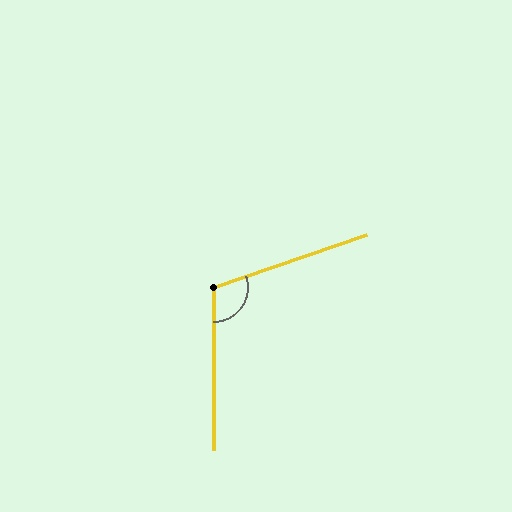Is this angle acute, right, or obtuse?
It is obtuse.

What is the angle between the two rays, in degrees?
Approximately 109 degrees.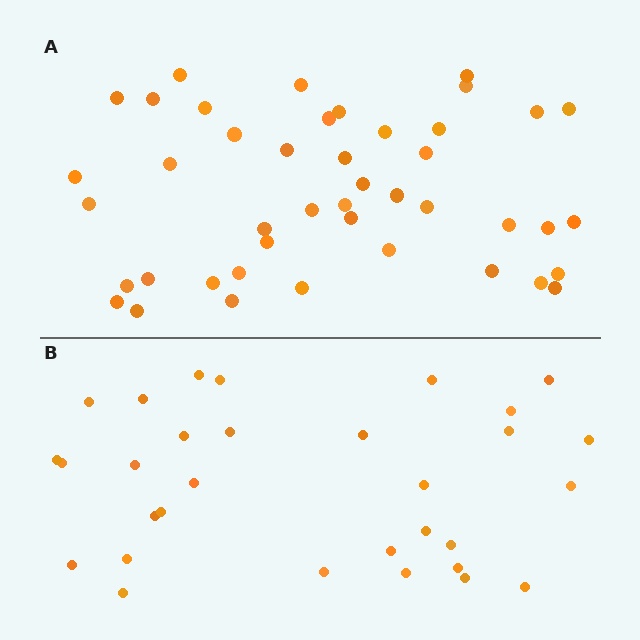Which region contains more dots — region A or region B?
Region A (the top region) has more dots.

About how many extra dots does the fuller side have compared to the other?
Region A has approximately 15 more dots than region B.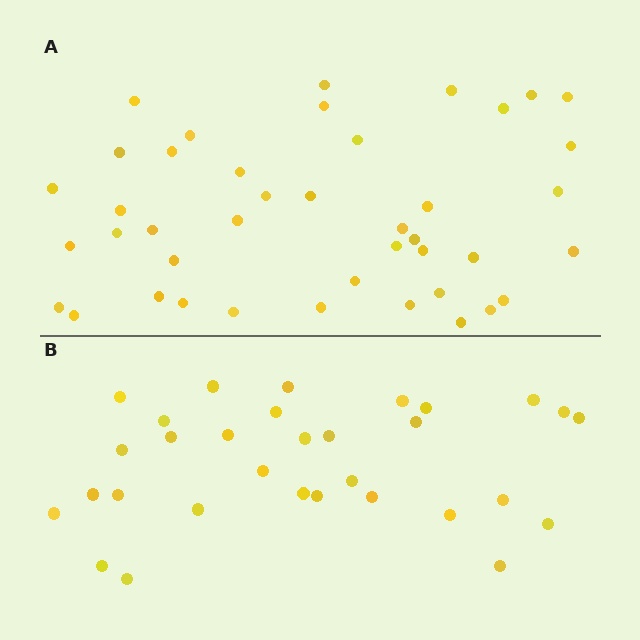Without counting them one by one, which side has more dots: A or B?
Region A (the top region) has more dots.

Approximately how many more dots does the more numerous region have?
Region A has roughly 12 or so more dots than region B.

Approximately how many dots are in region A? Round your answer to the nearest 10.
About 40 dots. (The exact count is 42, which rounds to 40.)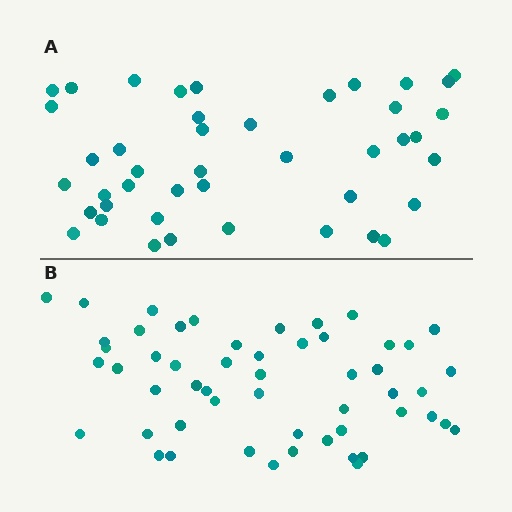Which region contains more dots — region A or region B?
Region B (the bottom region) has more dots.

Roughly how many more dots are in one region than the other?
Region B has roughly 10 or so more dots than region A.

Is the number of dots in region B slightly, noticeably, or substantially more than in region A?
Region B has only slightly more — the two regions are fairly close. The ratio is roughly 1.2 to 1.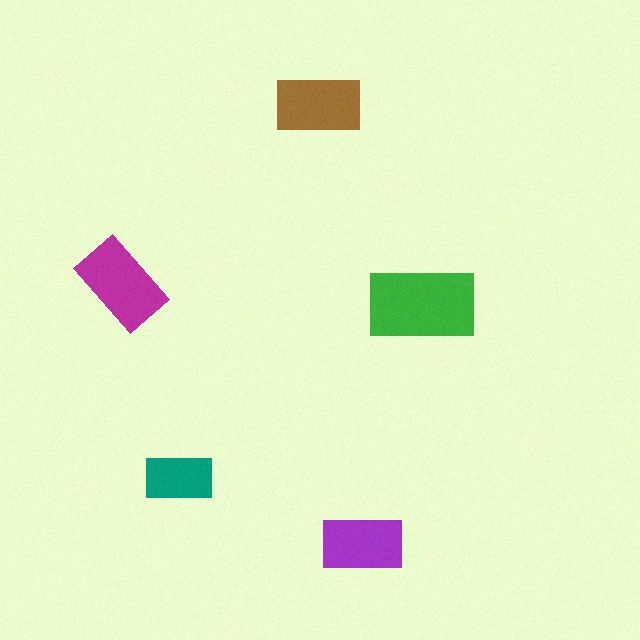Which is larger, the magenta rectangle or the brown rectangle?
The magenta one.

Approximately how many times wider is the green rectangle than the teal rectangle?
About 1.5 times wider.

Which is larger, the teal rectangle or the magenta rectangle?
The magenta one.